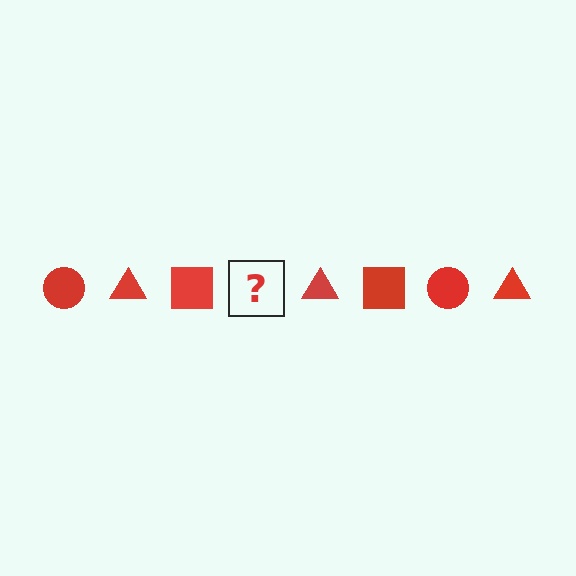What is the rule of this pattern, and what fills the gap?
The rule is that the pattern cycles through circle, triangle, square shapes in red. The gap should be filled with a red circle.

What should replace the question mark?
The question mark should be replaced with a red circle.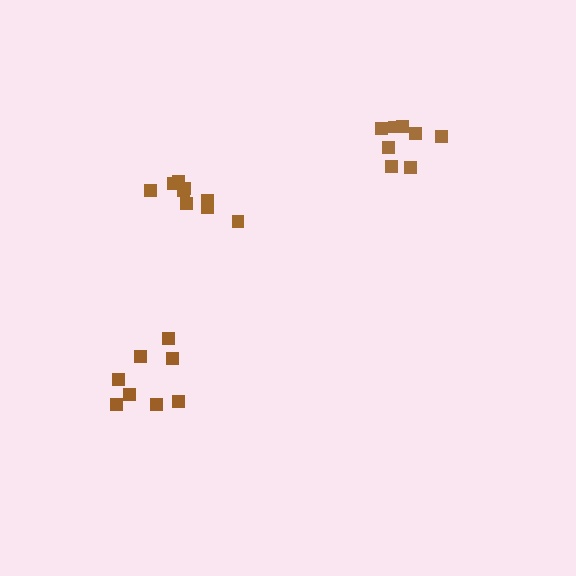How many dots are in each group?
Group 1: 8 dots, Group 2: 8 dots, Group 3: 9 dots (25 total).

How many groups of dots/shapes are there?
There are 3 groups.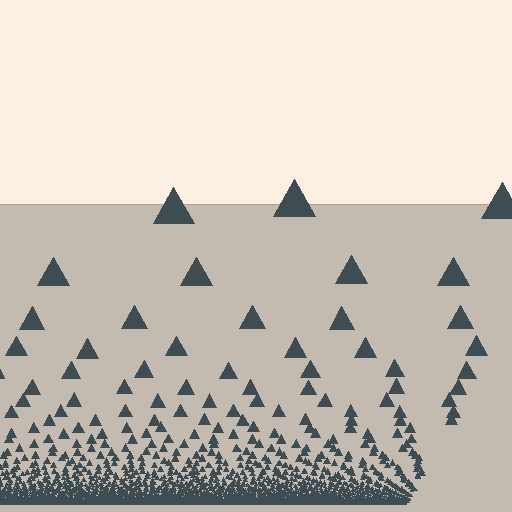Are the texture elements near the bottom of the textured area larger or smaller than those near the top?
Smaller. The gradient is inverted — elements near the bottom are smaller and denser.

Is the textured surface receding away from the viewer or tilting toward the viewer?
The surface appears to tilt toward the viewer. Texture elements get larger and sparser toward the top.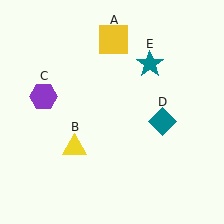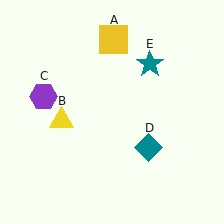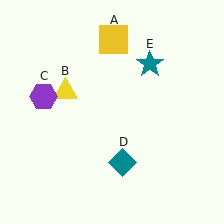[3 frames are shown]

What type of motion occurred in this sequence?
The yellow triangle (object B), teal diamond (object D) rotated clockwise around the center of the scene.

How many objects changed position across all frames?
2 objects changed position: yellow triangle (object B), teal diamond (object D).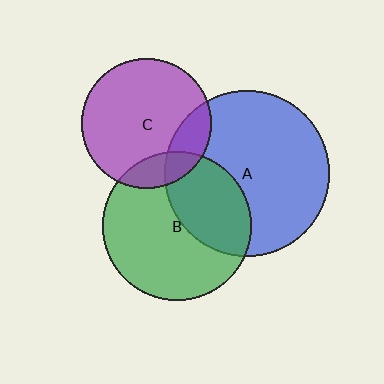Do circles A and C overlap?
Yes.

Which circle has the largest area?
Circle A (blue).